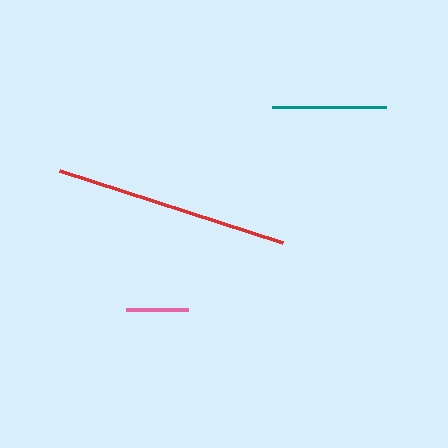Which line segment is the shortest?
The pink line is the shortest at approximately 62 pixels.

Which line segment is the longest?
The red line is the longest at approximately 235 pixels.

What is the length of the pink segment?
The pink segment is approximately 62 pixels long.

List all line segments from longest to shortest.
From longest to shortest: red, teal, pink.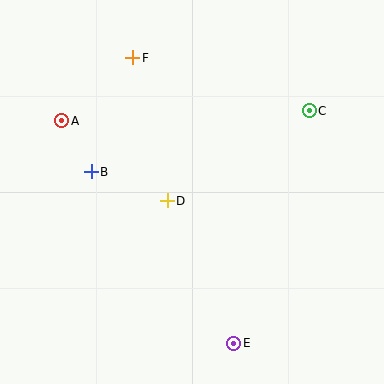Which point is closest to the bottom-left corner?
Point B is closest to the bottom-left corner.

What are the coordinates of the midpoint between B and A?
The midpoint between B and A is at (76, 146).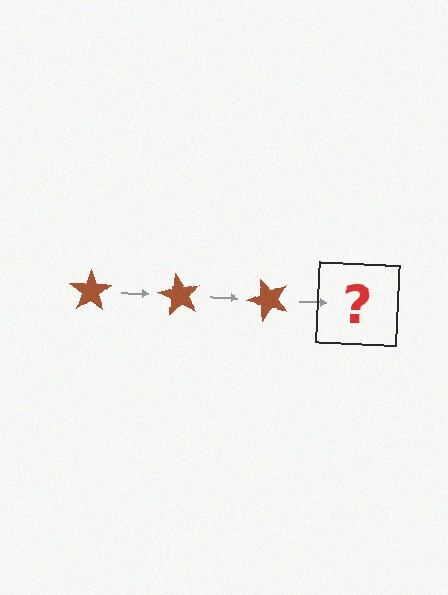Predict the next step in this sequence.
The next step is a brown star rotated 180 degrees.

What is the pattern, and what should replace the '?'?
The pattern is that the star rotates 60 degrees each step. The '?' should be a brown star rotated 180 degrees.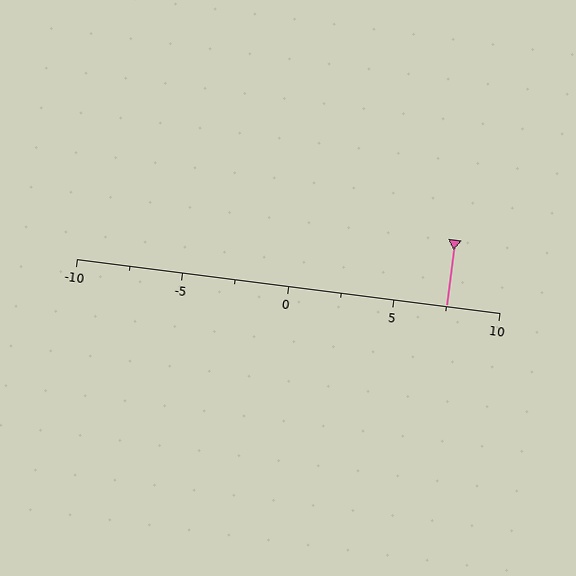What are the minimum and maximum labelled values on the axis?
The axis runs from -10 to 10.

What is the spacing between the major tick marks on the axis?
The major ticks are spaced 5 apart.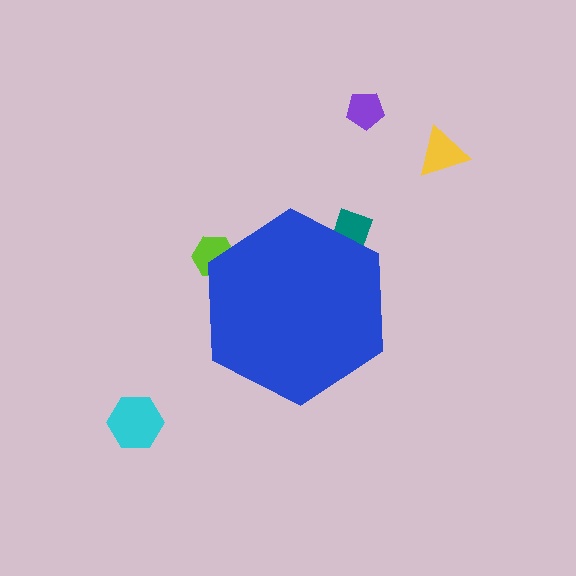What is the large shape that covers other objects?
A blue hexagon.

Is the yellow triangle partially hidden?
No, the yellow triangle is fully visible.